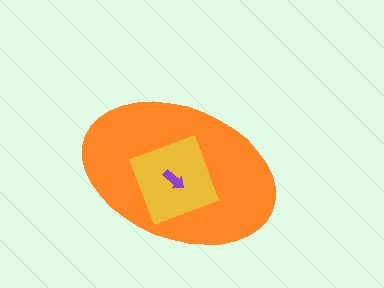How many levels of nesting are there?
3.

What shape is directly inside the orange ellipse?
The yellow diamond.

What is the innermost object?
The purple arrow.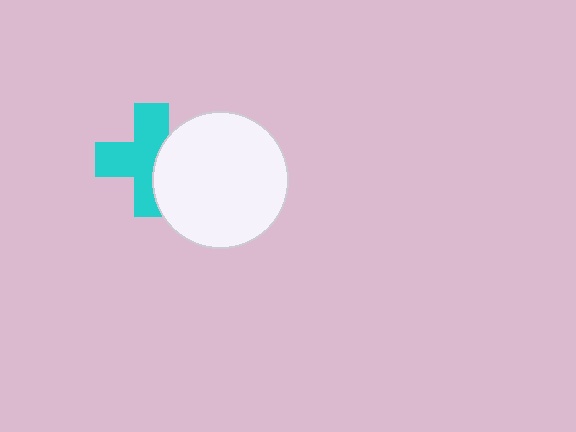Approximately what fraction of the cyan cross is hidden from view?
Roughly 36% of the cyan cross is hidden behind the white circle.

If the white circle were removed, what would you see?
You would see the complete cyan cross.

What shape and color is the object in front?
The object in front is a white circle.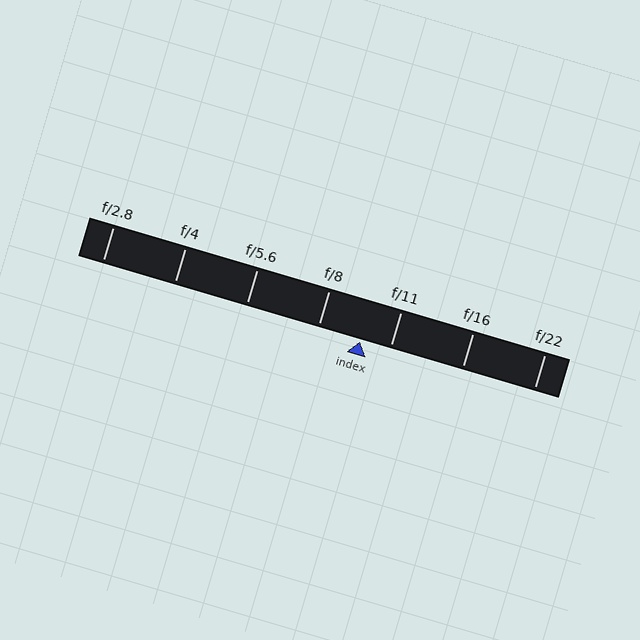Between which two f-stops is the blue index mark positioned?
The index mark is between f/8 and f/11.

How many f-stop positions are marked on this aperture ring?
There are 7 f-stop positions marked.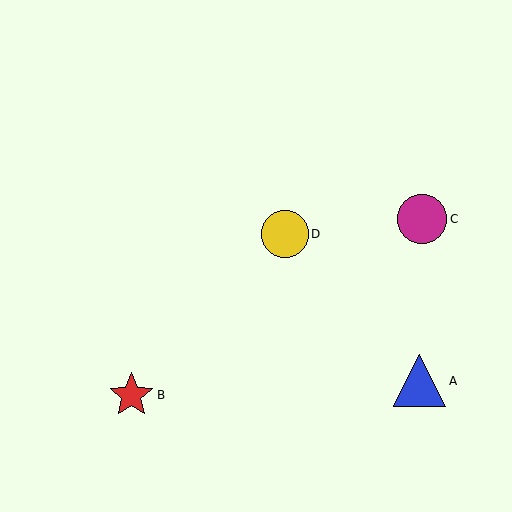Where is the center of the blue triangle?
The center of the blue triangle is at (420, 381).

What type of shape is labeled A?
Shape A is a blue triangle.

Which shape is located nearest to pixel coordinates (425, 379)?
The blue triangle (labeled A) at (420, 381) is nearest to that location.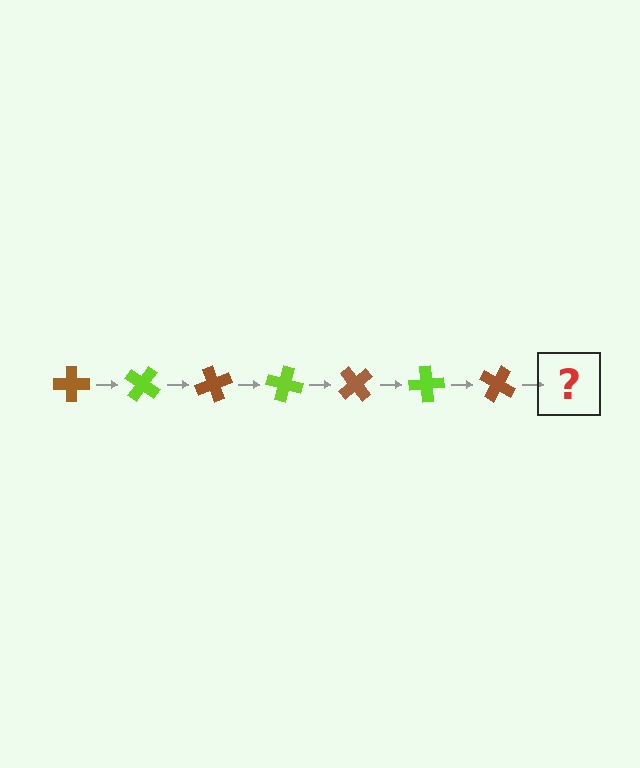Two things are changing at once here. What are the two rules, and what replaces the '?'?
The two rules are that it rotates 35 degrees each step and the color cycles through brown and lime. The '?' should be a lime cross, rotated 245 degrees from the start.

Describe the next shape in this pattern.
It should be a lime cross, rotated 245 degrees from the start.